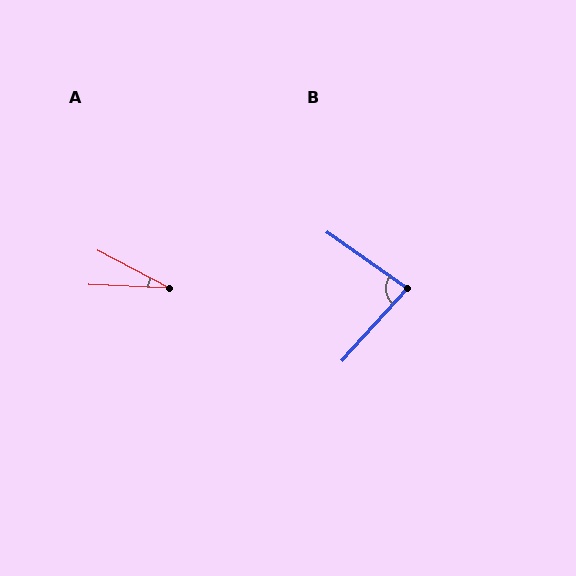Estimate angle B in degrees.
Approximately 83 degrees.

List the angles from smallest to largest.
A (25°), B (83°).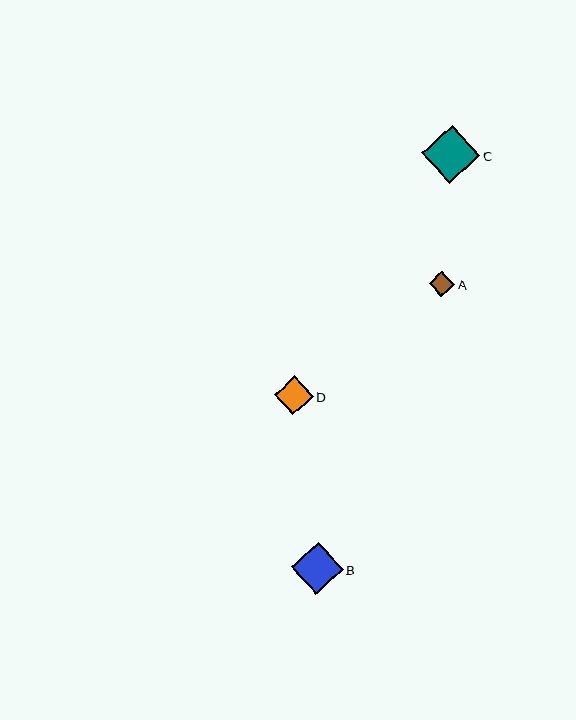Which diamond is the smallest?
Diamond A is the smallest with a size of approximately 26 pixels.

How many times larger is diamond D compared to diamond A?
Diamond D is approximately 1.5 times the size of diamond A.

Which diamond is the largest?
Diamond C is the largest with a size of approximately 58 pixels.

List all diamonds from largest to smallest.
From largest to smallest: C, B, D, A.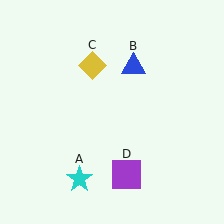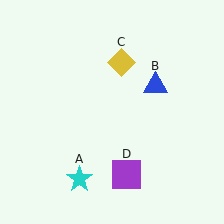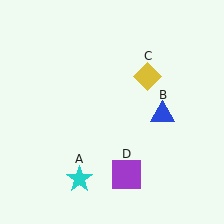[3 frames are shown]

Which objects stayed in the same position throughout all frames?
Cyan star (object A) and purple square (object D) remained stationary.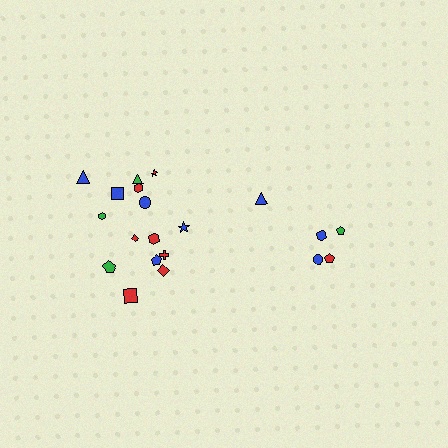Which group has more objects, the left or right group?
The left group.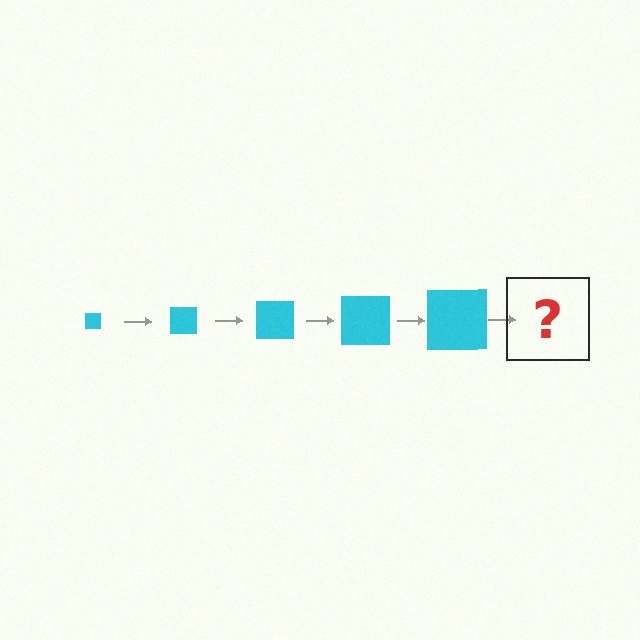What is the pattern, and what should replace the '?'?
The pattern is that the square gets progressively larger each step. The '?' should be a cyan square, larger than the previous one.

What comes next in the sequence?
The next element should be a cyan square, larger than the previous one.